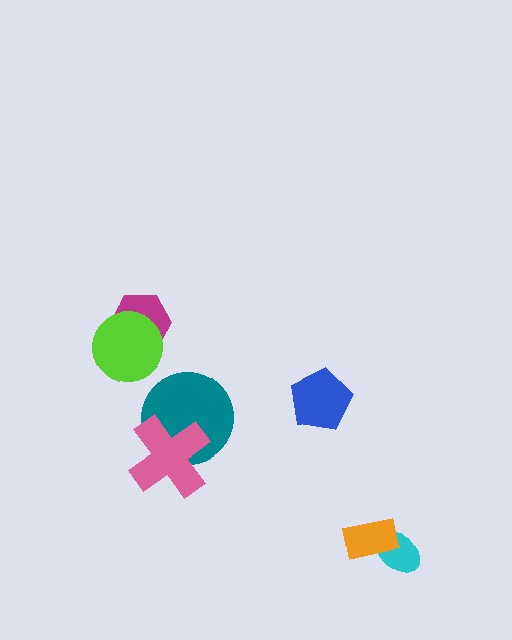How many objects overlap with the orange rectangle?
1 object overlaps with the orange rectangle.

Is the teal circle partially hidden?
Yes, it is partially covered by another shape.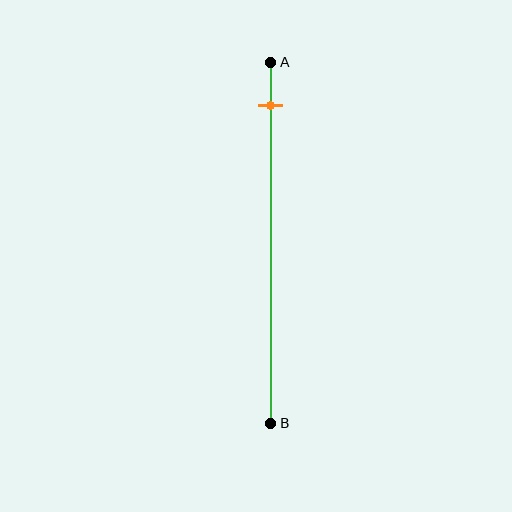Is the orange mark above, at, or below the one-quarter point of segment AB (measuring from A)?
The orange mark is above the one-quarter point of segment AB.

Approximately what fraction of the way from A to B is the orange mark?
The orange mark is approximately 10% of the way from A to B.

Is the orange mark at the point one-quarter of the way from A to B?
No, the mark is at about 10% from A, not at the 25% one-quarter point.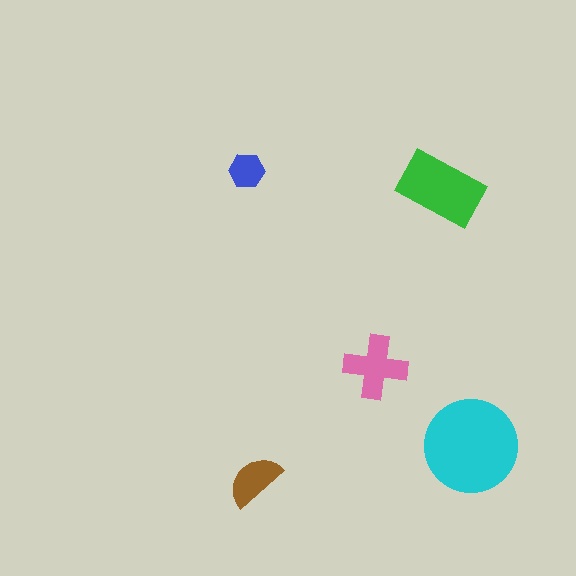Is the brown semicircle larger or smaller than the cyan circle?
Smaller.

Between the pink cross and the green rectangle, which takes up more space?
The green rectangle.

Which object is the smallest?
The blue hexagon.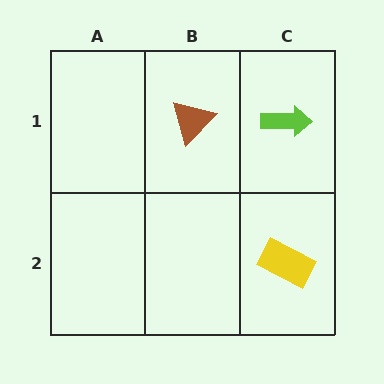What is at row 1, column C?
A lime arrow.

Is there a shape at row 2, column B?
No, that cell is empty.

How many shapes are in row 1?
2 shapes.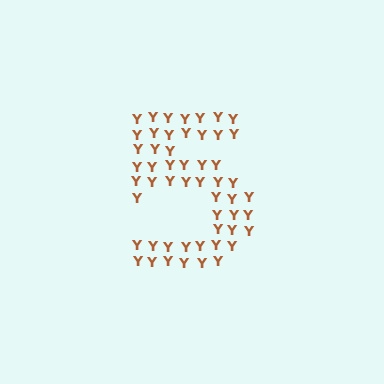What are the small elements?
The small elements are letter Y's.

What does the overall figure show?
The overall figure shows the digit 5.